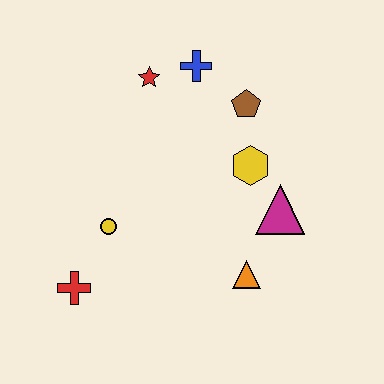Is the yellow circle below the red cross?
No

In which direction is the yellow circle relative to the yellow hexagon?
The yellow circle is to the left of the yellow hexagon.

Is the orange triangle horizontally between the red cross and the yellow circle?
No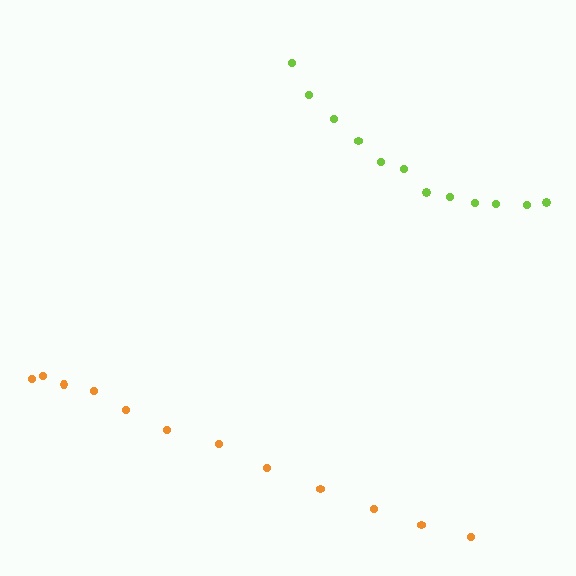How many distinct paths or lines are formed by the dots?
There are 2 distinct paths.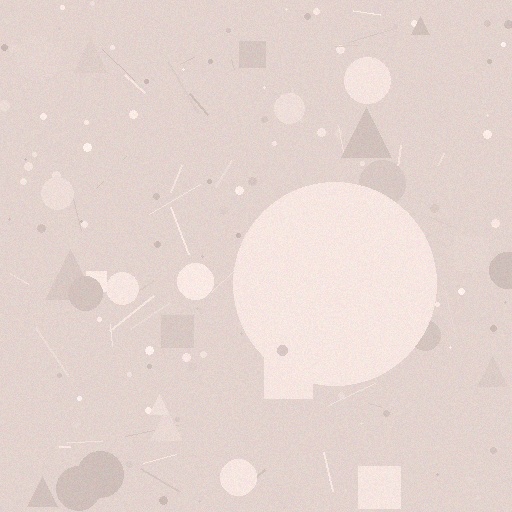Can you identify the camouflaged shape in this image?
The camouflaged shape is a circle.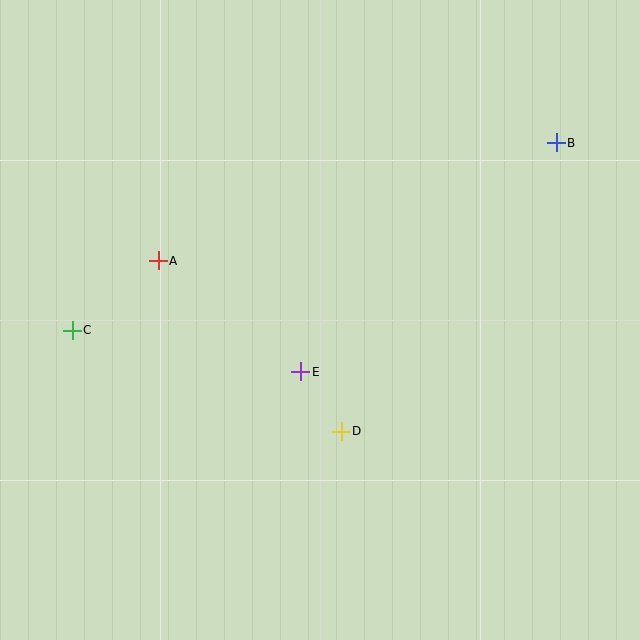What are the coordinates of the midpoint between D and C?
The midpoint between D and C is at (207, 381).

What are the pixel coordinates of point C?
Point C is at (72, 330).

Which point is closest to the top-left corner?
Point A is closest to the top-left corner.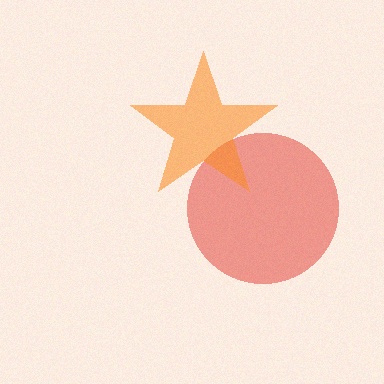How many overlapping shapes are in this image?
There are 2 overlapping shapes in the image.